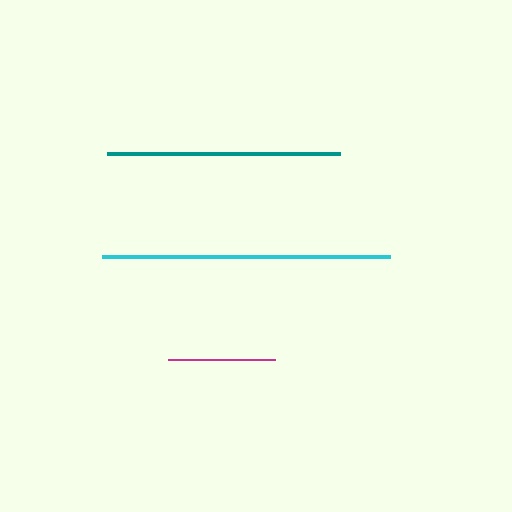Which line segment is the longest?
The cyan line is the longest at approximately 288 pixels.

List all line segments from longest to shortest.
From longest to shortest: cyan, teal, magenta.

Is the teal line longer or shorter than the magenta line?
The teal line is longer than the magenta line.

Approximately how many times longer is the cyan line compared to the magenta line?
The cyan line is approximately 2.7 times the length of the magenta line.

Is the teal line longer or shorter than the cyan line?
The cyan line is longer than the teal line.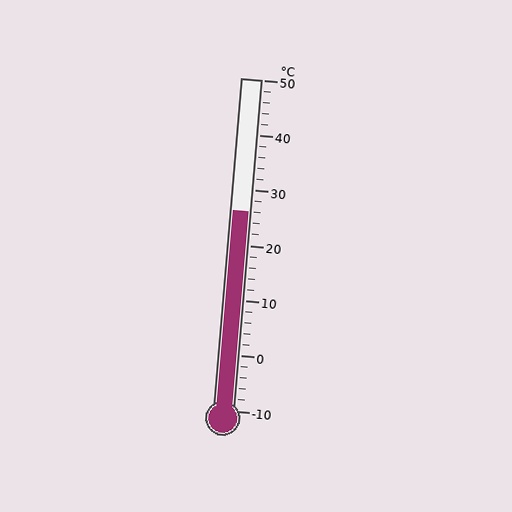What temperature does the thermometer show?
The thermometer shows approximately 26°C.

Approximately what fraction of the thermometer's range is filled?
The thermometer is filled to approximately 60% of its range.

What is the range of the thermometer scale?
The thermometer scale ranges from -10°C to 50°C.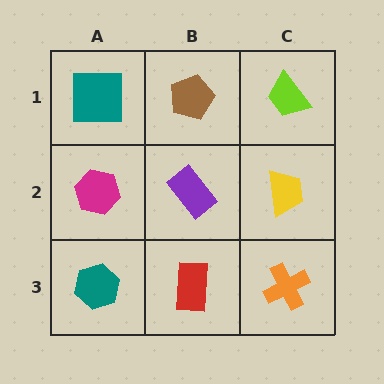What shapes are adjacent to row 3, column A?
A magenta hexagon (row 2, column A), a red rectangle (row 3, column B).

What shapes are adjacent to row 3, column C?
A yellow trapezoid (row 2, column C), a red rectangle (row 3, column B).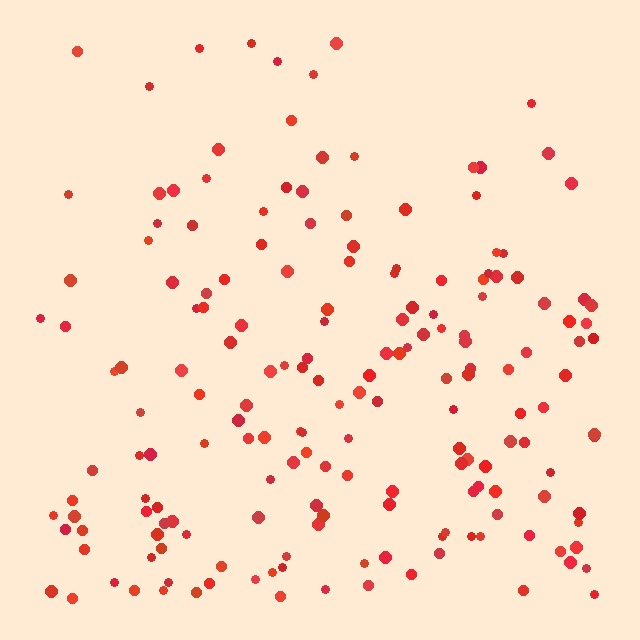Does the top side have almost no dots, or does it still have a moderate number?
Still a moderate number, just noticeably fewer than the bottom.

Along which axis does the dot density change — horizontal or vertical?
Vertical.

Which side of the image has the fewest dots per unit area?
The top.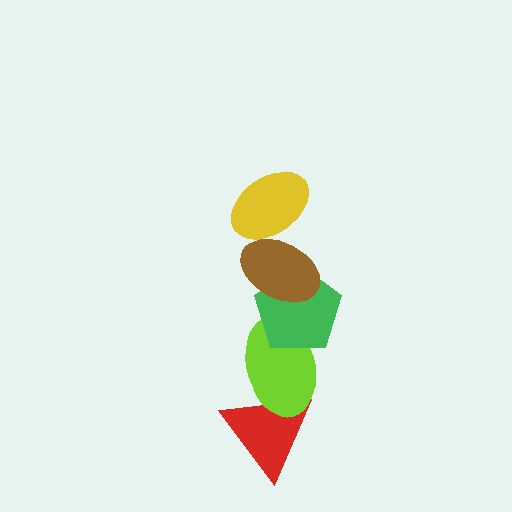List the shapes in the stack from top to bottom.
From top to bottom: the yellow ellipse, the brown ellipse, the green pentagon, the lime ellipse, the red triangle.